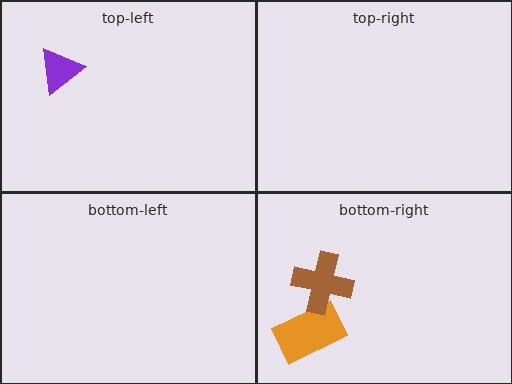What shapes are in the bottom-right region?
The orange rectangle, the brown cross.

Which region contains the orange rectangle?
The bottom-right region.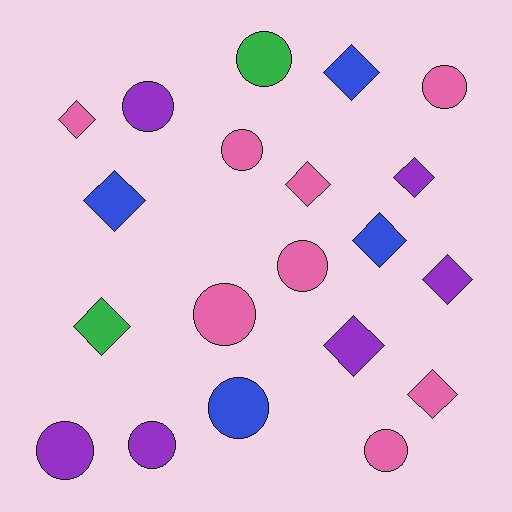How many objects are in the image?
There are 20 objects.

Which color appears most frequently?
Pink, with 8 objects.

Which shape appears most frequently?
Diamond, with 10 objects.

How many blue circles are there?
There is 1 blue circle.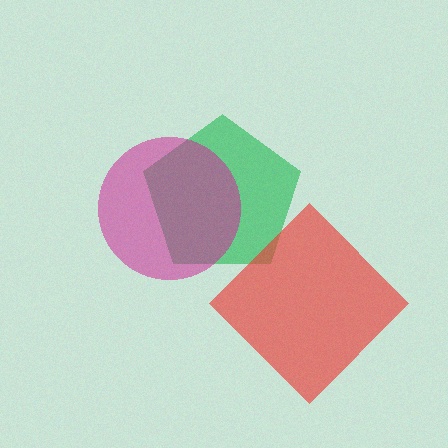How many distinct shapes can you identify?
There are 3 distinct shapes: a green pentagon, a red diamond, a magenta circle.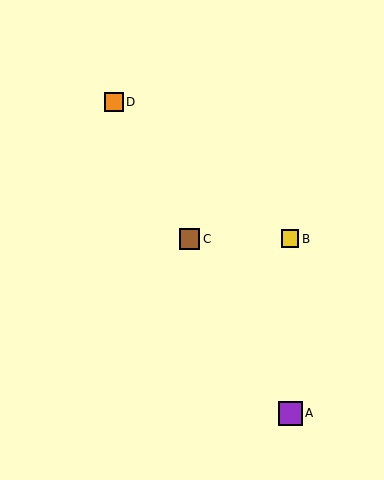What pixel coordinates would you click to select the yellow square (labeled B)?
Click at (290, 239) to select the yellow square B.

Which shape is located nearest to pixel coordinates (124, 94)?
The orange square (labeled D) at (114, 102) is nearest to that location.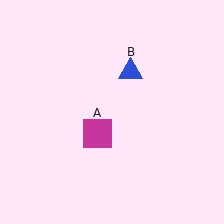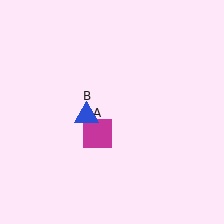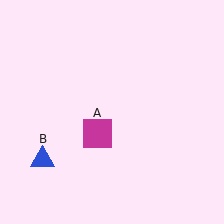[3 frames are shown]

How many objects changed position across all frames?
1 object changed position: blue triangle (object B).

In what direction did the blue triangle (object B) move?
The blue triangle (object B) moved down and to the left.